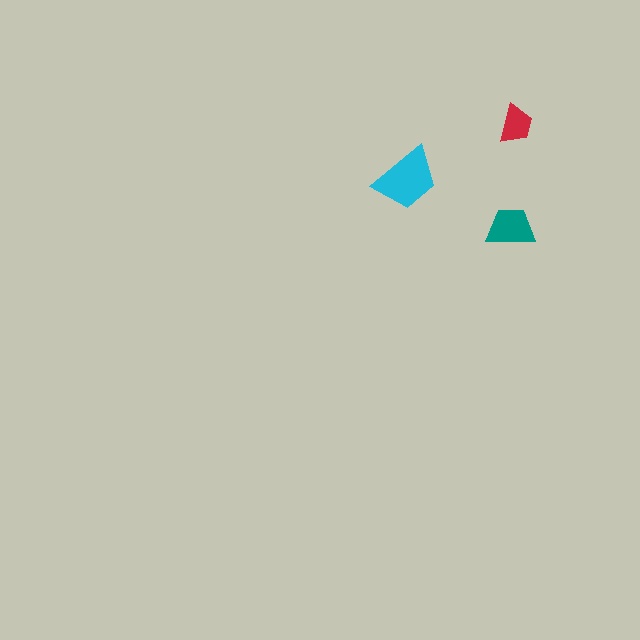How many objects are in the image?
There are 3 objects in the image.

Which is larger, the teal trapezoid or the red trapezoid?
The teal one.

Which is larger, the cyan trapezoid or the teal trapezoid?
The cyan one.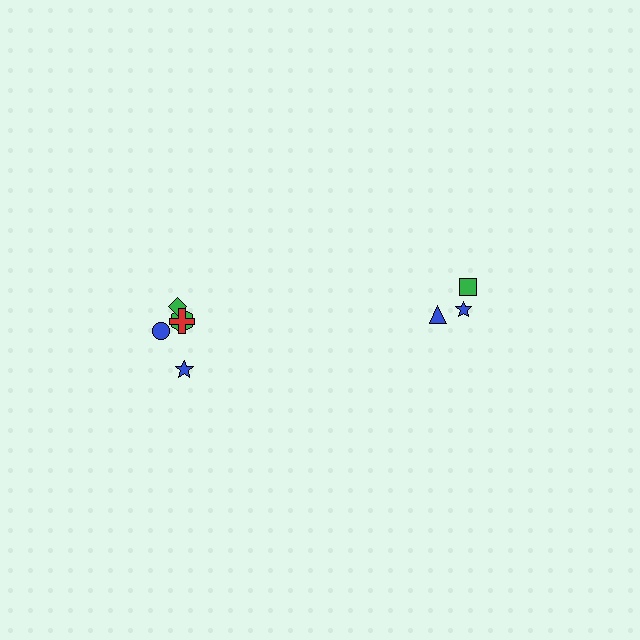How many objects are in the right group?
There are 3 objects.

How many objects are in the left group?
There are 5 objects.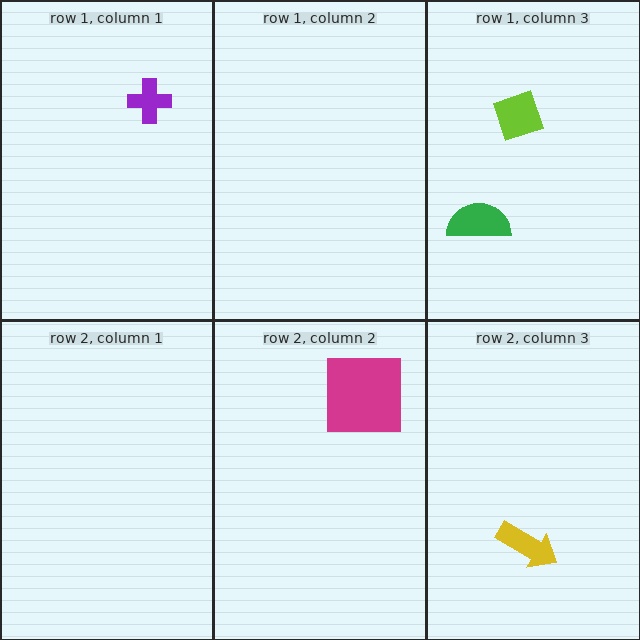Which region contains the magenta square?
The row 2, column 2 region.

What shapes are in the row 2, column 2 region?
The magenta square.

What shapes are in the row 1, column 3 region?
The lime diamond, the green semicircle.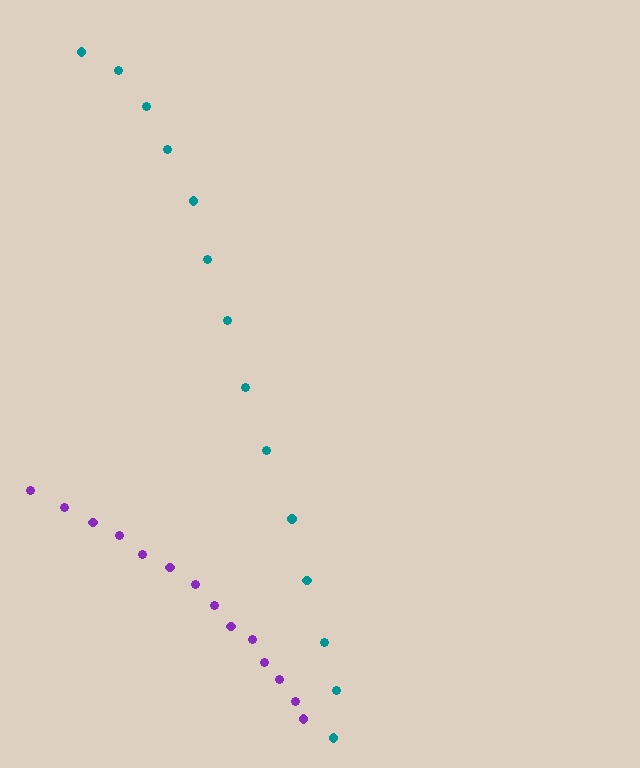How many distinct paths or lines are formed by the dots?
There are 2 distinct paths.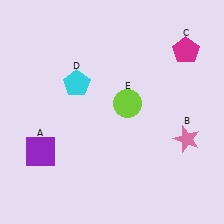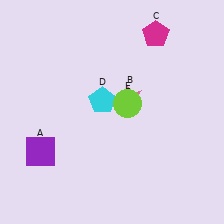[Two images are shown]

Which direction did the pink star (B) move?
The pink star (B) moved left.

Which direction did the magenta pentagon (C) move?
The magenta pentagon (C) moved left.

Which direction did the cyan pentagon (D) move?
The cyan pentagon (D) moved right.